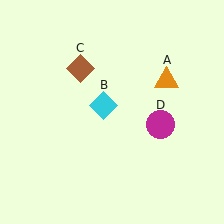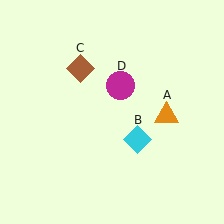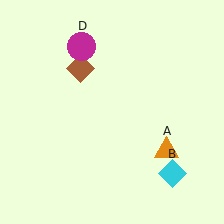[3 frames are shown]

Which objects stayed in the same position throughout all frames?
Brown diamond (object C) remained stationary.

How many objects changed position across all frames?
3 objects changed position: orange triangle (object A), cyan diamond (object B), magenta circle (object D).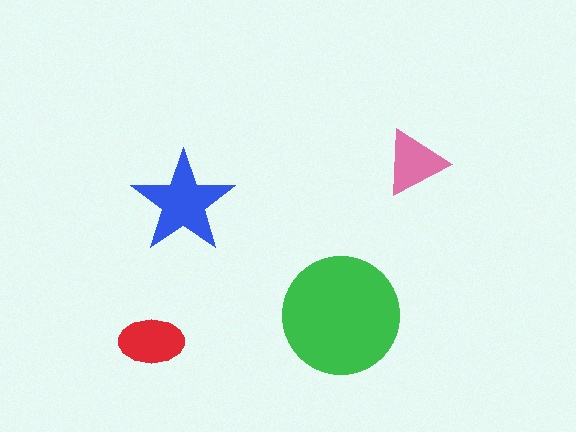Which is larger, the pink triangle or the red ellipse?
The red ellipse.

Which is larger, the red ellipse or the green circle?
The green circle.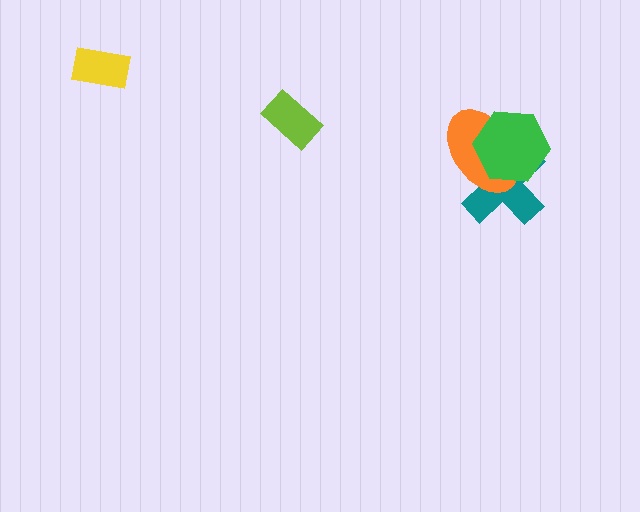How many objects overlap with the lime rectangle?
0 objects overlap with the lime rectangle.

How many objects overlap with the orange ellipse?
2 objects overlap with the orange ellipse.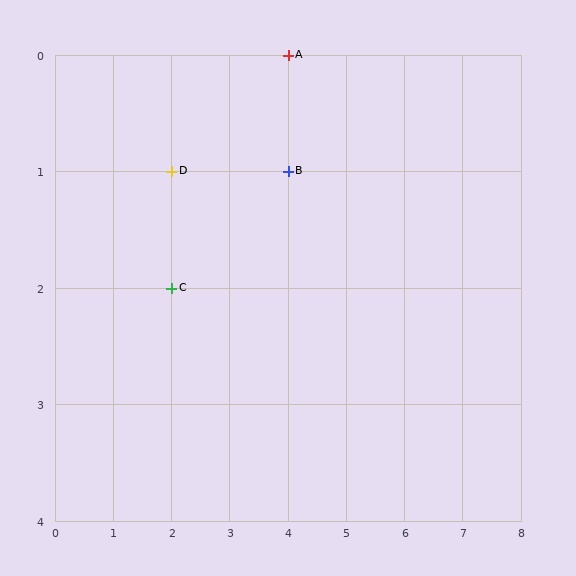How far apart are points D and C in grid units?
Points D and C are 1 row apart.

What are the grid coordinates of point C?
Point C is at grid coordinates (2, 2).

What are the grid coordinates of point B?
Point B is at grid coordinates (4, 1).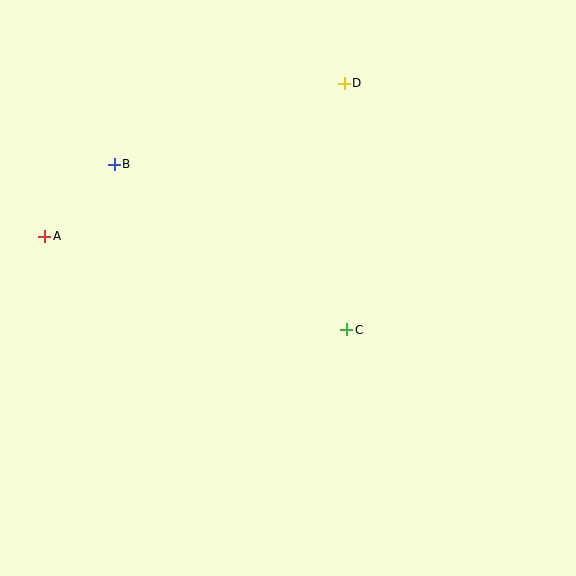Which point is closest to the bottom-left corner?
Point A is closest to the bottom-left corner.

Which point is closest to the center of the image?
Point C at (347, 330) is closest to the center.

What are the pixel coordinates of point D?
Point D is at (344, 83).